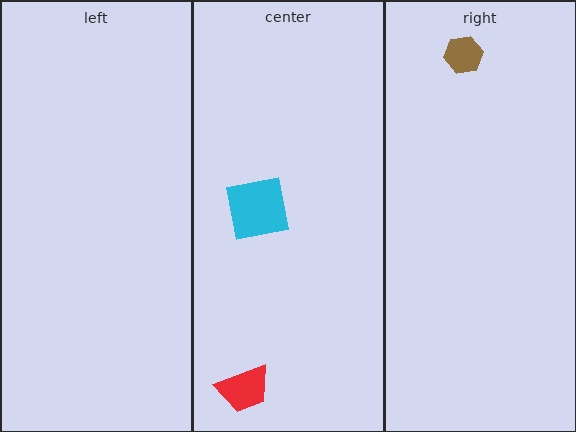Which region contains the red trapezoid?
The center region.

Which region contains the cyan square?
The center region.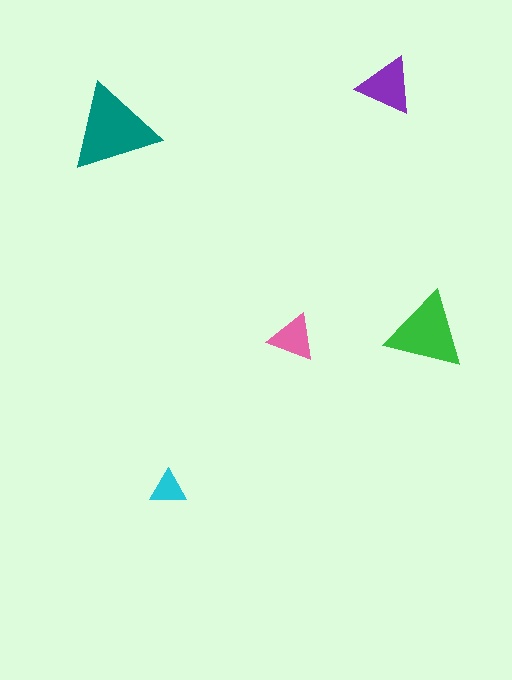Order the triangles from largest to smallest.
the teal one, the green one, the purple one, the pink one, the cyan one.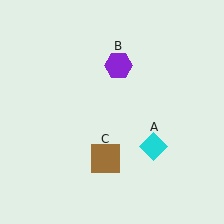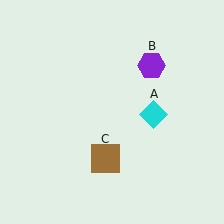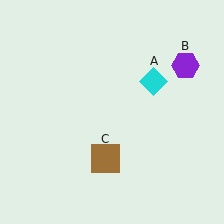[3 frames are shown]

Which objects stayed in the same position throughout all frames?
Brown square (object C) remained stationary.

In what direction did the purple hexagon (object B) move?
The purple hexagon (object B) moved right.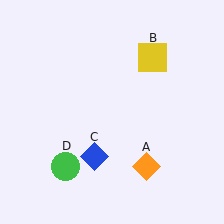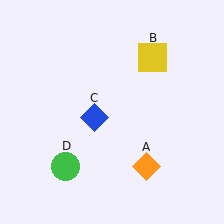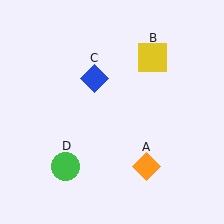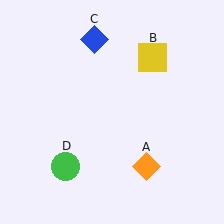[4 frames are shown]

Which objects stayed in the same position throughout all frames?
Orange diamond (object A) and yellow square (object B) and green circle (object D) remained stationary.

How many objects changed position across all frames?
1 object changed position: blue diamond (object C).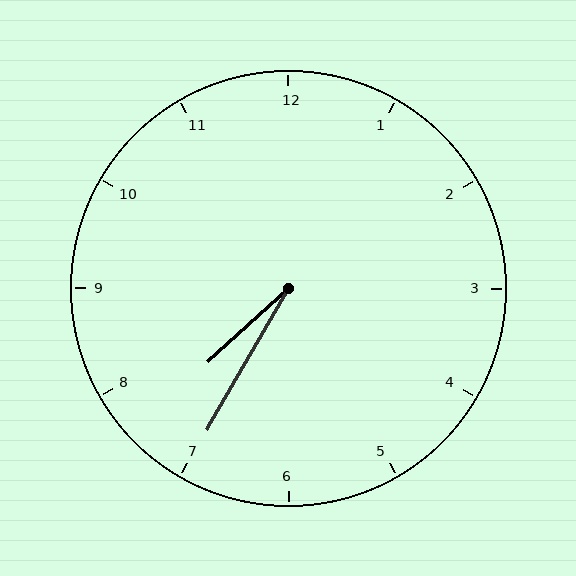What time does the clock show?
7:35.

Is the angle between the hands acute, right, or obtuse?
It is acute.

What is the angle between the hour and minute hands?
Approximately 18 degrees.